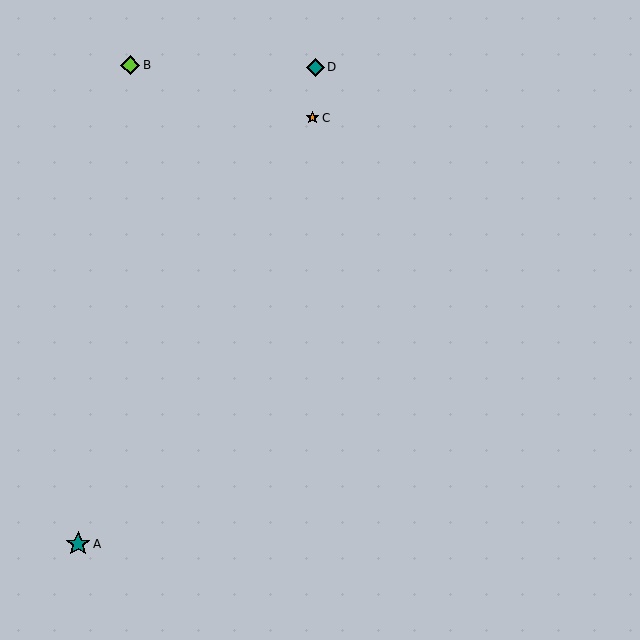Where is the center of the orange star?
The center of the orange star is at (313, 118).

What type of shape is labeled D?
Shape D is a teal diamond.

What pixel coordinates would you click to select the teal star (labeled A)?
Click at (78, 544) to select the teal star A.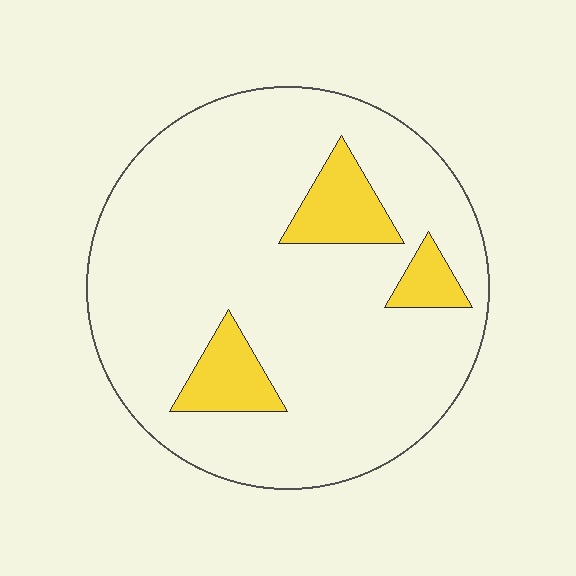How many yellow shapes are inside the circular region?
3.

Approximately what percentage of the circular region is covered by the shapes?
Approximately 15%.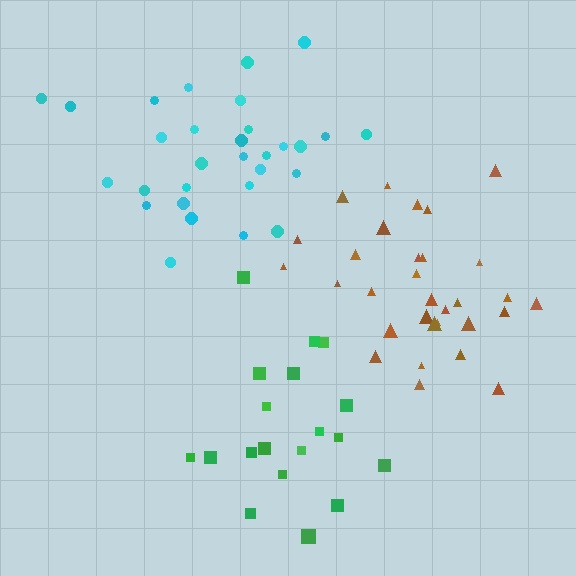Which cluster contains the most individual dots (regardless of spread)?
Brown (31).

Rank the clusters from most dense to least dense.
cyan, brown, green.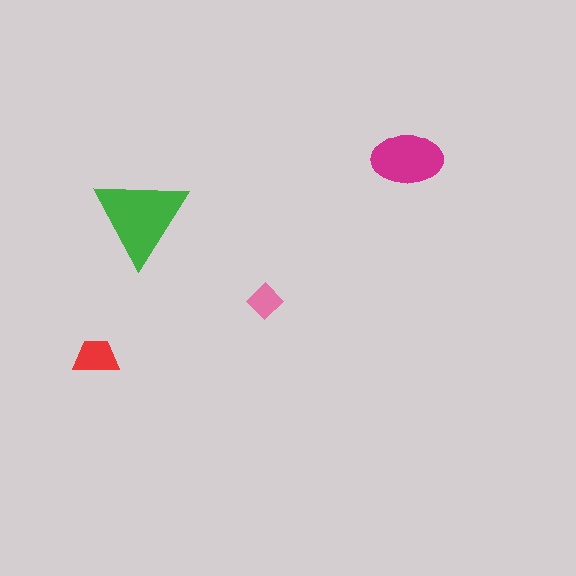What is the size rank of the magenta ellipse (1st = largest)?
2nd.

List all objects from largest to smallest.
The green triangle, the magenta ellipse, the red trapezoid, the pink diamond.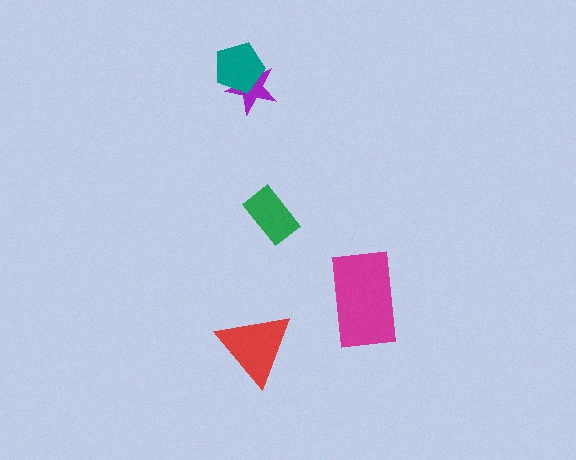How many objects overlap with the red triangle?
0 objects overlap with the red triangle.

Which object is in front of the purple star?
The teal pentagon is in front of the purple star.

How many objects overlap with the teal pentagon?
1 object overlaps with the teal pentagon.